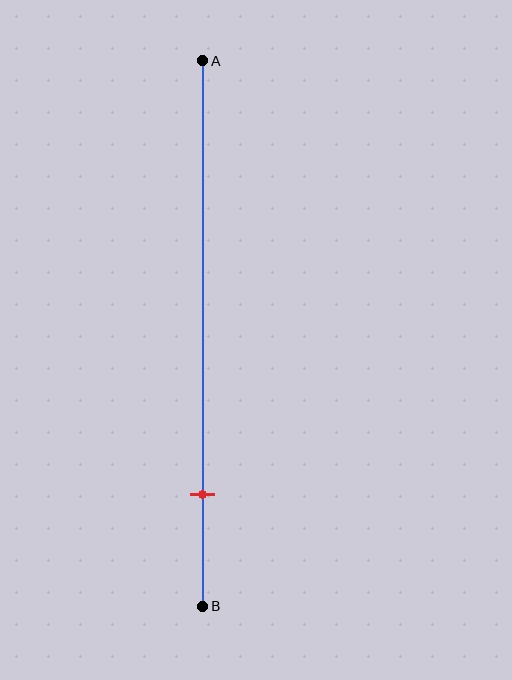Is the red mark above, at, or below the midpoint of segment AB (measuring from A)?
The red mark is below the midpoint of segment AB.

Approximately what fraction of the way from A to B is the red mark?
The red mark is approximately 80% of the way from A to B.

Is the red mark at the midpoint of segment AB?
No, the mark is at about 80% from A, not at the 50% midpoint.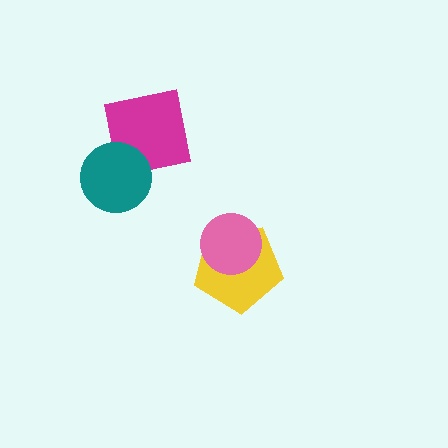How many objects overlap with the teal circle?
1 object overlaps with the teal circle.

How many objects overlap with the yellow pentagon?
1 object overlaps with the yellow pentagon.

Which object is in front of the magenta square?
The teal circle is in front of the magenta square.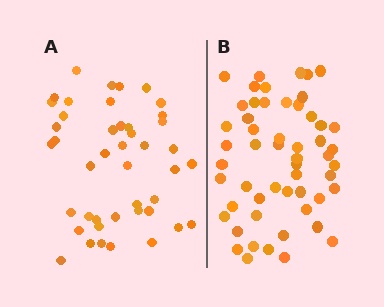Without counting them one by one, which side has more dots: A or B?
Region B (the right region) has more dots.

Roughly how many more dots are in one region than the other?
Region B has roughly 10 or so more dots than region A.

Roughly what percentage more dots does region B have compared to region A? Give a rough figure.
About 25% more.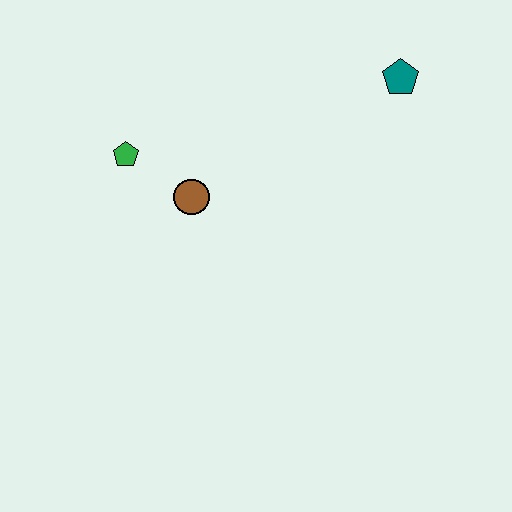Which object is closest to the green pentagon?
The brown circle is closest to the green pentagon.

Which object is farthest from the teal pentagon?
The green pentagon is farthest from the teal pentagon.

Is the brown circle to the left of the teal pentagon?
Yes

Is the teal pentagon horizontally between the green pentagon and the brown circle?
No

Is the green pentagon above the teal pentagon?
No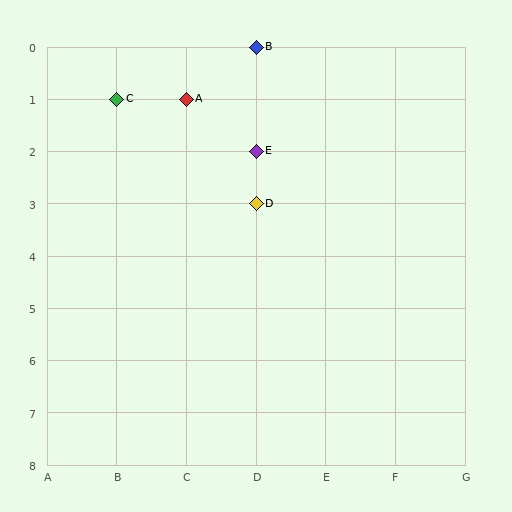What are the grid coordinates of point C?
Point C is at grid coordinates (B, 1).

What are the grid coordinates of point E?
Point E is at grid coordinates (D, 2).